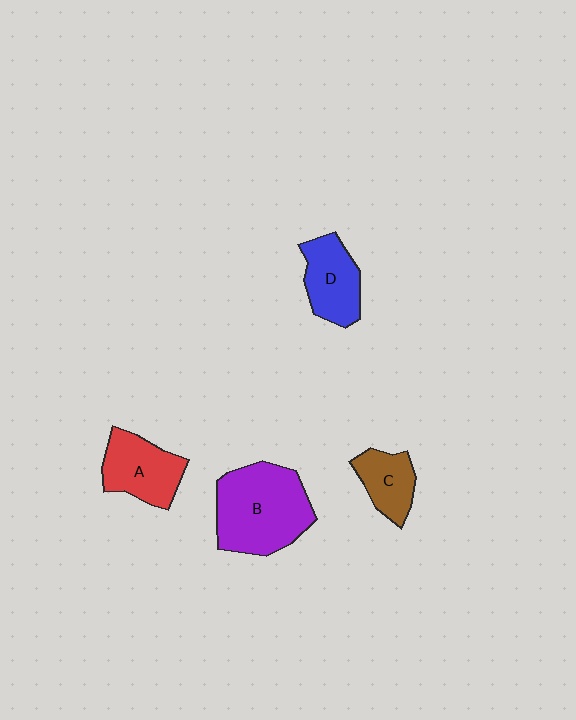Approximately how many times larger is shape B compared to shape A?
Approximately 1.6 times.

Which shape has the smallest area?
Shape C (brown).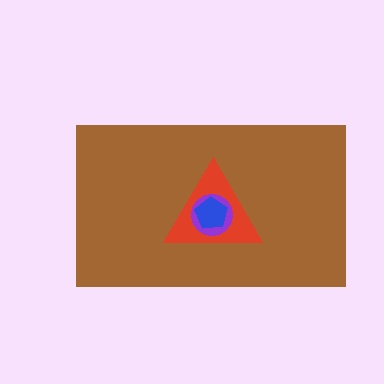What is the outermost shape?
The brown rectangle.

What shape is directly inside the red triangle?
The purple circle.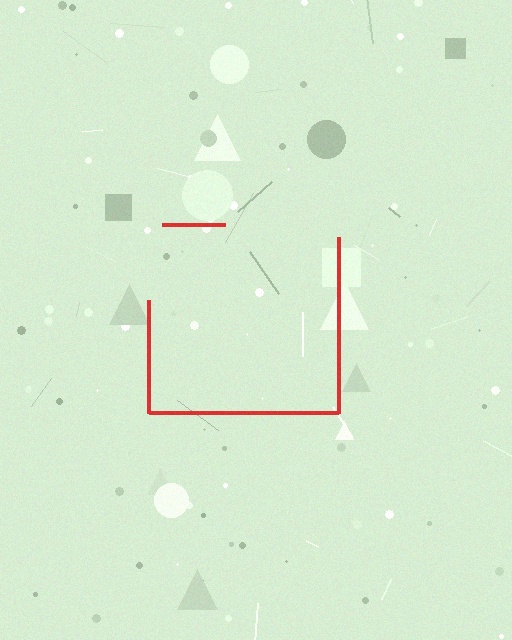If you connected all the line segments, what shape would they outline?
They would outline a square.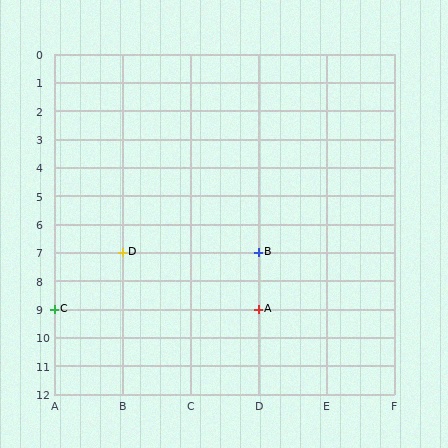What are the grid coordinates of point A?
Point A is at grid coordinates (D, 9).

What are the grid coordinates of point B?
Point B is at grid coordinates (D, 7).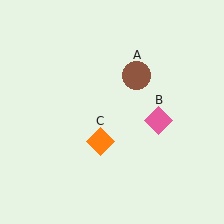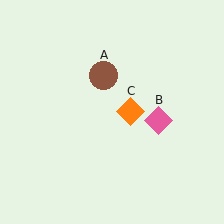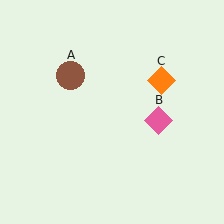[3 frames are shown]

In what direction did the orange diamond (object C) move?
The orange diamond (object C) moved up and to the right.